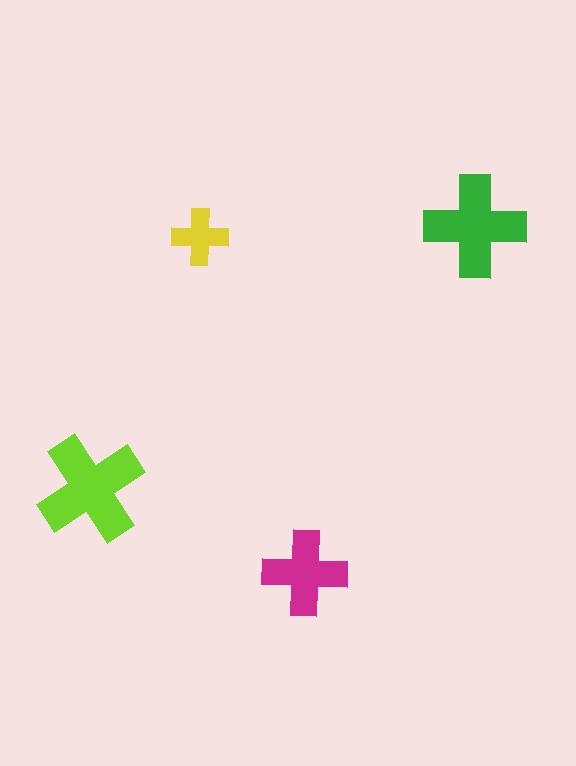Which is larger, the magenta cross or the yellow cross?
The magenta one.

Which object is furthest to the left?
The lime cross is leftmost.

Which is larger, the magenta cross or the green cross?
The green one.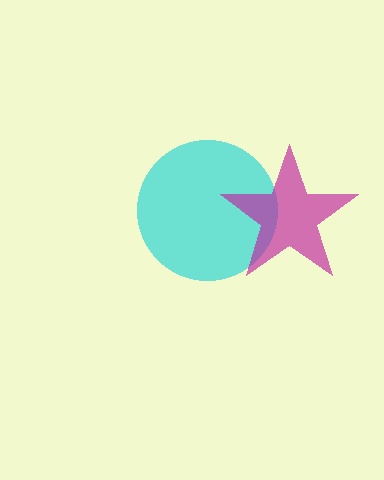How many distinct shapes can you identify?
There are 2 distinct shapes: a cyan circle, a magenta star.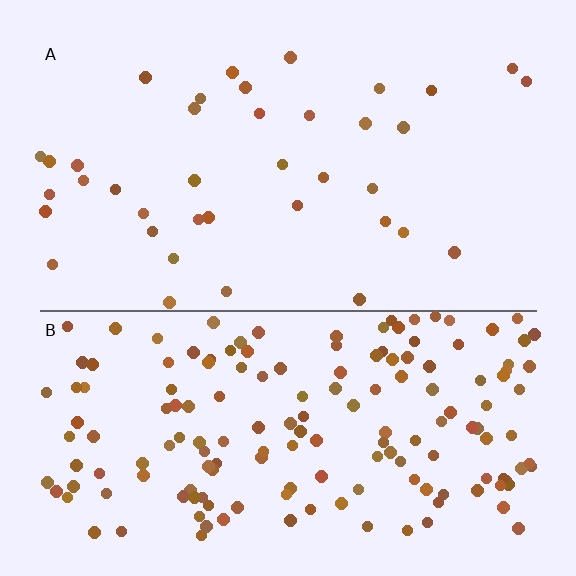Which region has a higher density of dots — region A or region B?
B (the bottom).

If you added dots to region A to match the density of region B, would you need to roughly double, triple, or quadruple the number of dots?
Approximately quadruple.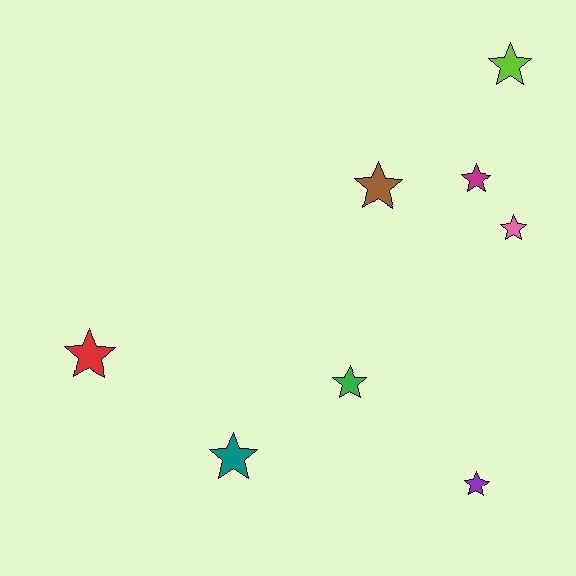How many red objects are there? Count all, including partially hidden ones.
There is 1 red object.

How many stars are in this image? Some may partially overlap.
There are 8 stars.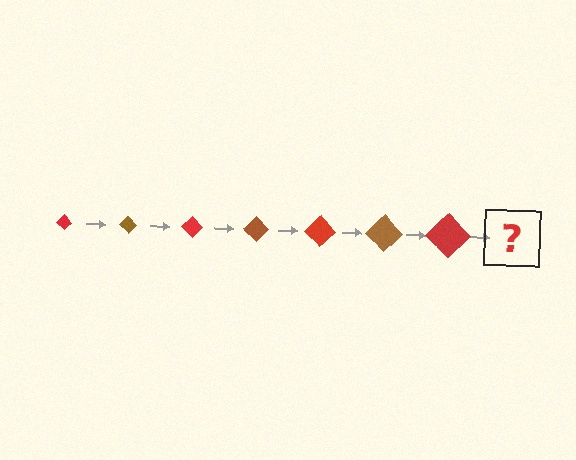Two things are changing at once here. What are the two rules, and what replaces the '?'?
The two rules are that the diamond grows larger each step and the color cycles through red and brown. The '?' should be a brown diamond, larger than the previous one.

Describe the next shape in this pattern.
It should be a brown diamond, larger than the previous one.